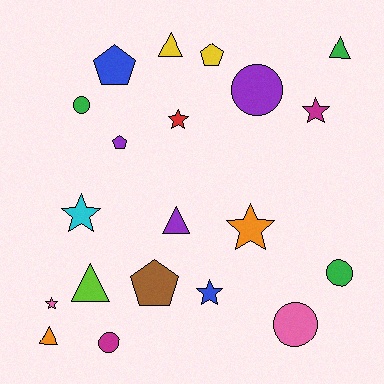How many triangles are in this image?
There are 5 triangles.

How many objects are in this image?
There are 20 objects.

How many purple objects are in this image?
There are 3 purple objects.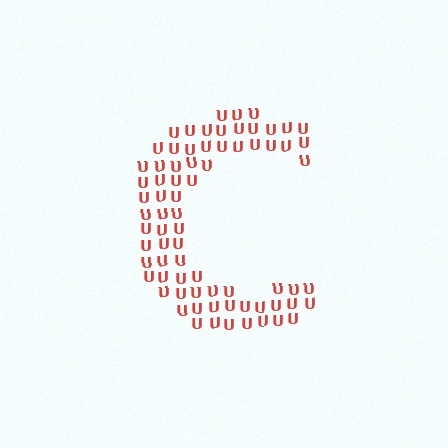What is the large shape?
The large shape is the letter C.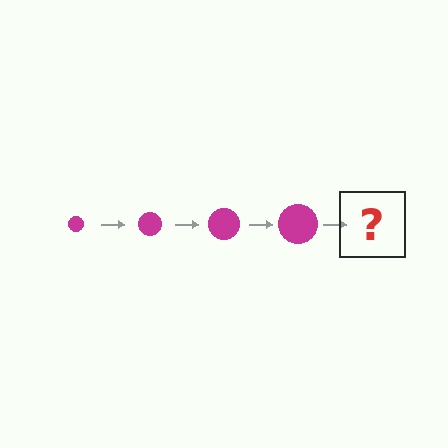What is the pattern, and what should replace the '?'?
The pattern is that the circle gets progressively larger each step. The '?' should be a magenta circle, larger than the previous one.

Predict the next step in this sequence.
The next step is a magenta circle, larger than the previous one.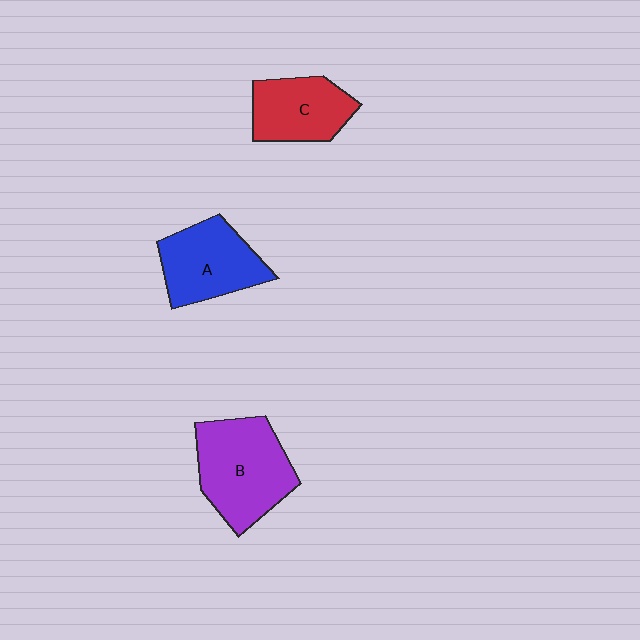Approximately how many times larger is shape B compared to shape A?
Approximately 1.3 times.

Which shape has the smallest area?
Shape C (red).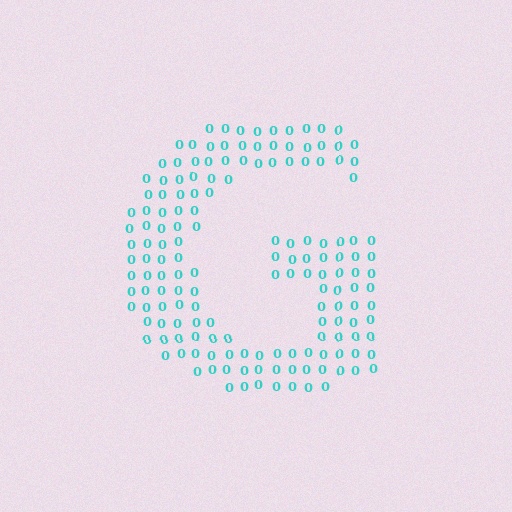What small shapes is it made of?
It is made of small digit 0's.